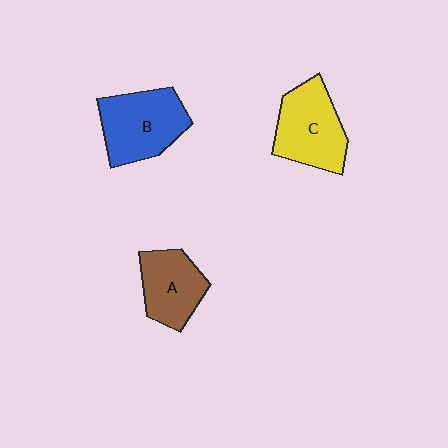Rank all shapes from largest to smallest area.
From largest to smallest: B (blue), C (yellow), A (brown).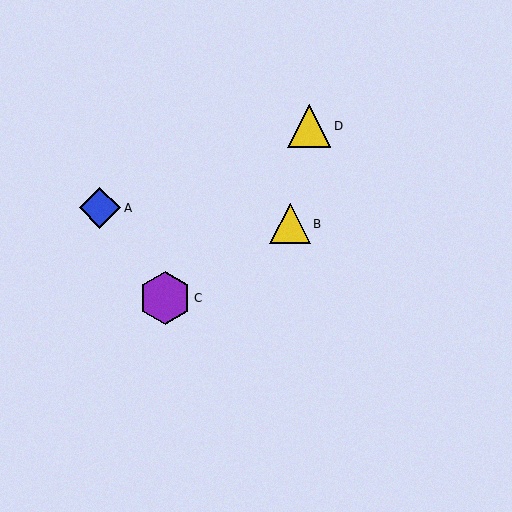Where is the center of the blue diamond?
The center of the blue diamond is at (100, 208).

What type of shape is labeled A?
Shape A is a blue diamond.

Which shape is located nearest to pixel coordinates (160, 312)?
The purple hexagon (labeled C) at (165, 298) is nearest to that location.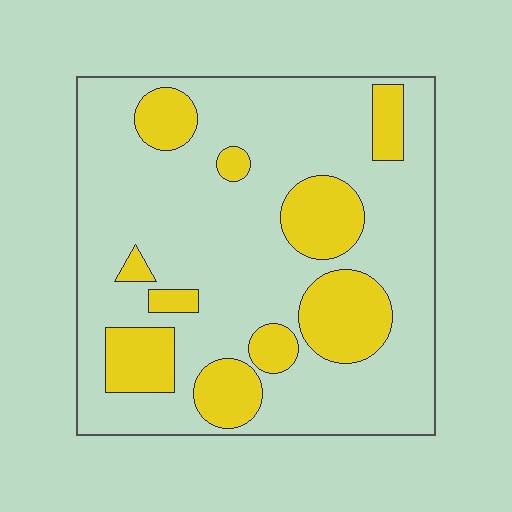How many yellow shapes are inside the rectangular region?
10.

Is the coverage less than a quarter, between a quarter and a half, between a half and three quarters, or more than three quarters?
Less than a quarter.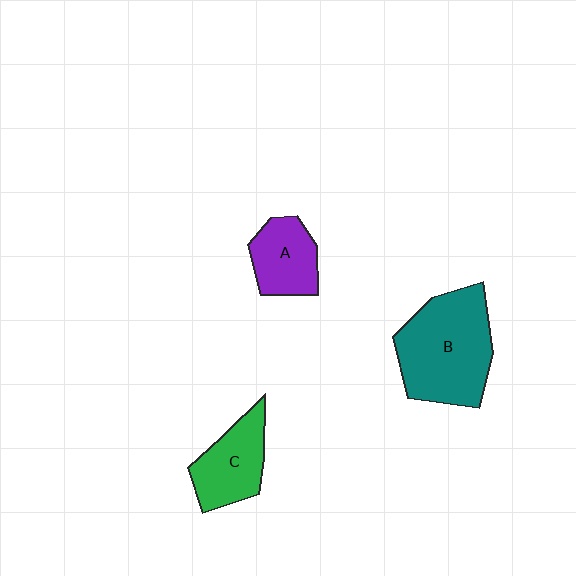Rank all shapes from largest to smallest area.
From largest to smallest: B (teal), C (green), A (purple).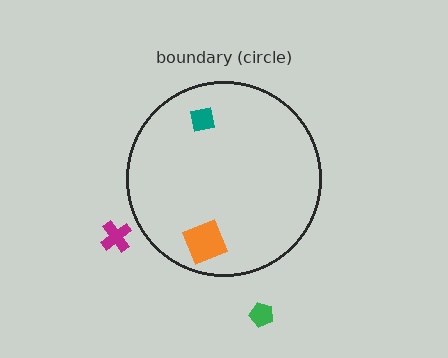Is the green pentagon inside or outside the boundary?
Outside.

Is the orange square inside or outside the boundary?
Inside.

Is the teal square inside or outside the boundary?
Inside.